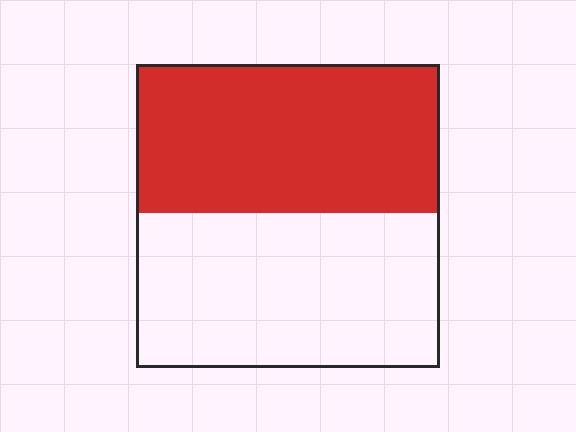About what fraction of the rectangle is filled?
About one half (1/2).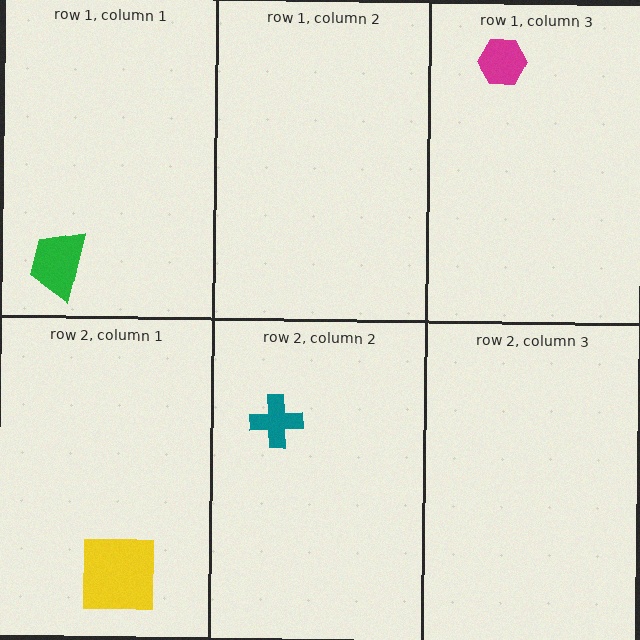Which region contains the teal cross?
The row 2, column 2 region.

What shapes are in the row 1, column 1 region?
The green trapezoid.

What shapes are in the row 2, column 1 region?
The yellow square.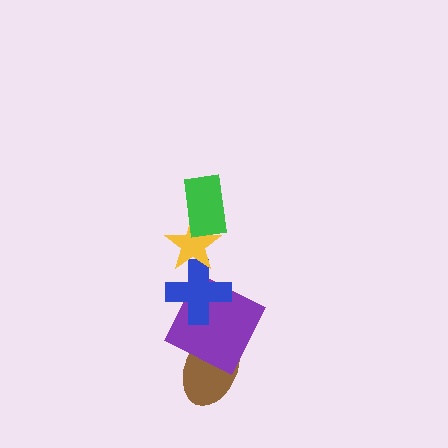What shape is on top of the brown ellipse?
The purple square is on top of the brown ellipse.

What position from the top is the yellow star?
The yellow star is 2nd from the top.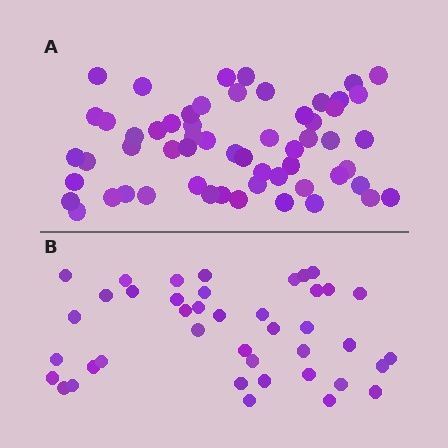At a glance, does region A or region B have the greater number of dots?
Region A (the top region) has more dots.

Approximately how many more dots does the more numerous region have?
Region A has approximately 15 more dots than region B.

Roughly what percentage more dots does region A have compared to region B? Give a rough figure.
About 40% more.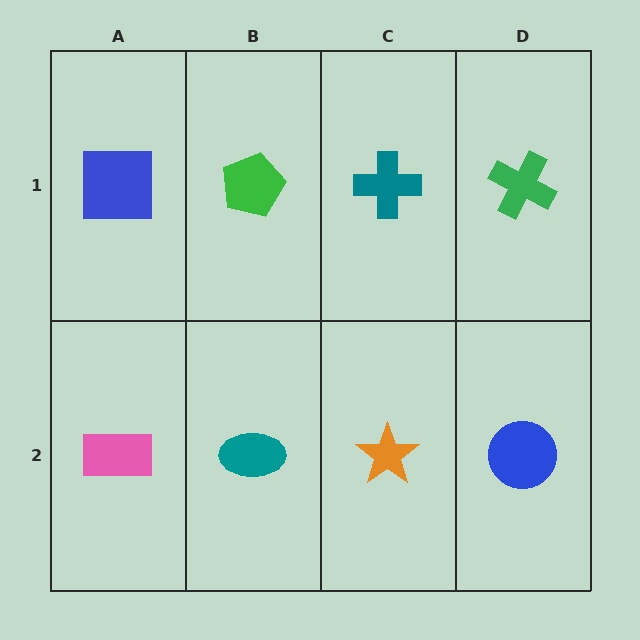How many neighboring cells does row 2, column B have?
3.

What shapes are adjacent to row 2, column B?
A green pentagon (row 1, column B), a pink rectangle (row 2, column A), an orange star (row 2, column C).